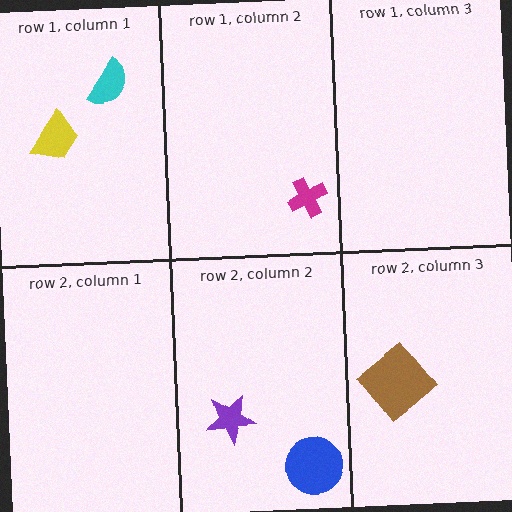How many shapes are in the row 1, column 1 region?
2.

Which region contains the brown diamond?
The row 2, column 3 region.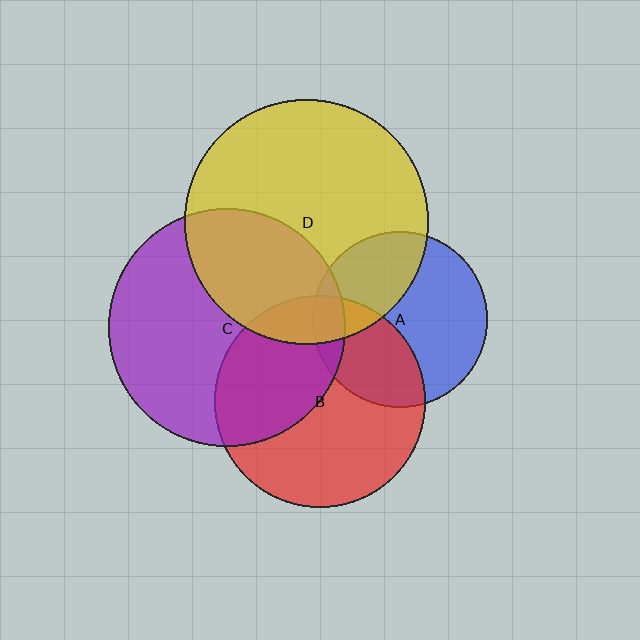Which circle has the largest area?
Circle D (yellow).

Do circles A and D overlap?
Yes.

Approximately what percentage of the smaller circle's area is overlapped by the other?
Approximately 35%.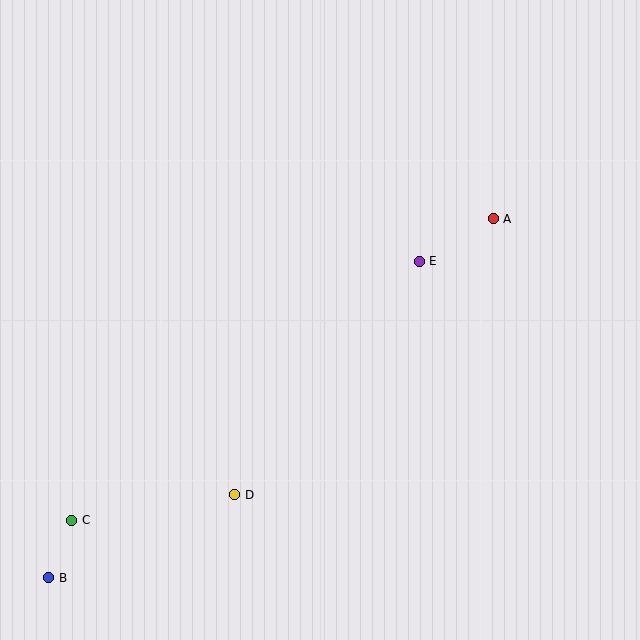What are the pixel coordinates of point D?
Point D is at (235, 495).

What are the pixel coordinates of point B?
Point B is at (49, 578).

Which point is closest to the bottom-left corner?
Point B is closest to the bottom-left corner.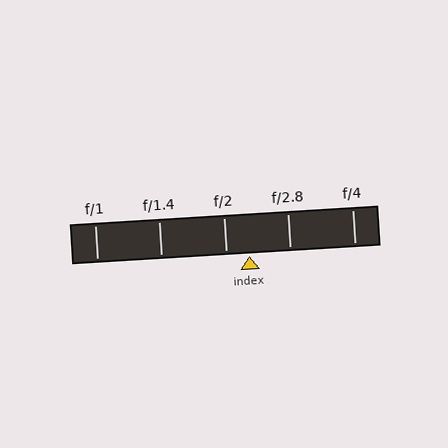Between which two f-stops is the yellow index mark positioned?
The index mark is between f/2 and f/2.8.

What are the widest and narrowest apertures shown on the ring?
The widest aperture shown is f/1 and the narrowest is f/4.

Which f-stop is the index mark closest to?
The index mark is closest to f/2.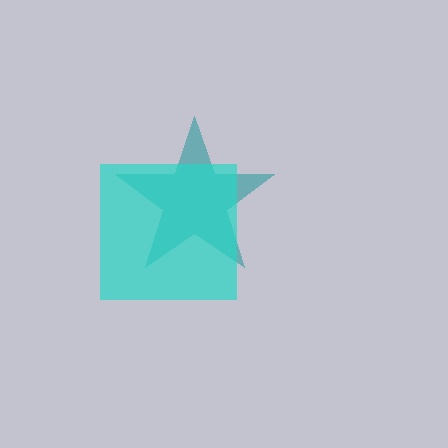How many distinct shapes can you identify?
There are 2 distinct shapes: a teal star, a cyan square.